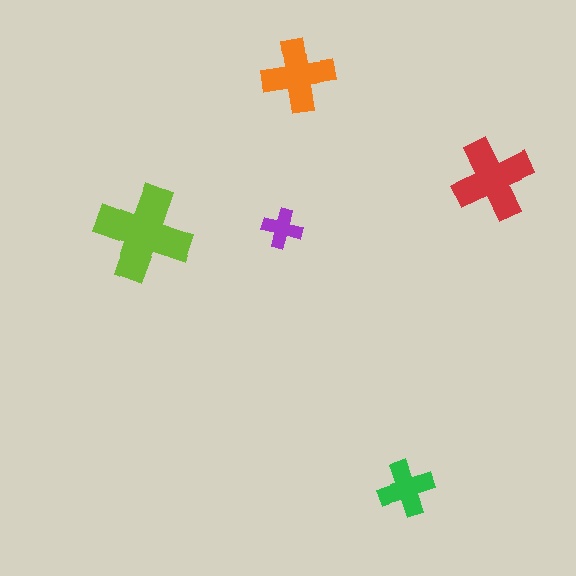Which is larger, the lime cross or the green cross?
The lime one.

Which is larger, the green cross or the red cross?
The red one.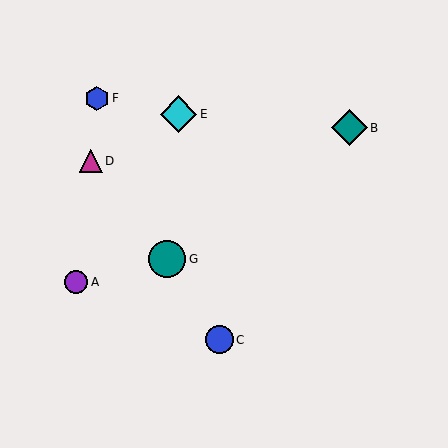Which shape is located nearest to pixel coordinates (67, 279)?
The purple circle (labeled A) at (76, 282) is nearest to that location.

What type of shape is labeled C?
Shape C is a blue circle.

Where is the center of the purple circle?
The center of the purple circle is at (76, 282).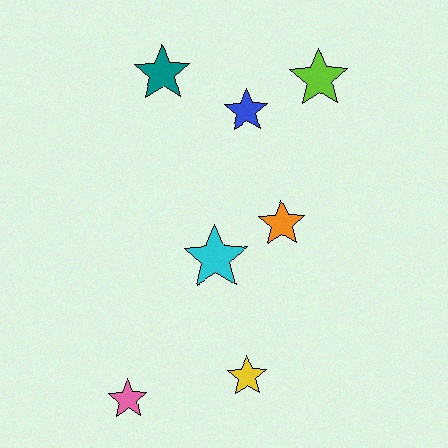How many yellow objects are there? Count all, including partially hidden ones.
There is 1 yellow object.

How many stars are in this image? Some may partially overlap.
There are 7 stars.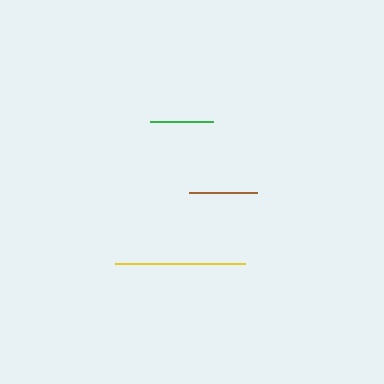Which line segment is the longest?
The yellow line is the longest at approximately 130 pixels.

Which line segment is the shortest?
The green line is the shortest at approximately 63 pixels.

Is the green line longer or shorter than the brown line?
The brown line is longer than the green line.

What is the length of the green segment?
The green segment is approximately 63 pixels long.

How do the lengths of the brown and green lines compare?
The brown and green lines are approximately the same length.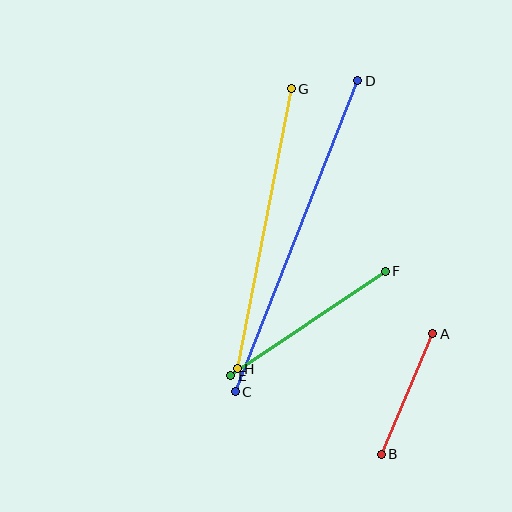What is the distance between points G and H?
The distance is approximately 285 pixels.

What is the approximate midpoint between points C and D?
The midpoint is at approximately (297, 236) pixels.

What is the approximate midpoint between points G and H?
The midpoint is at approximately (264, 229) pixels.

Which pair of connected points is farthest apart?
Points C and D are farthest apart.